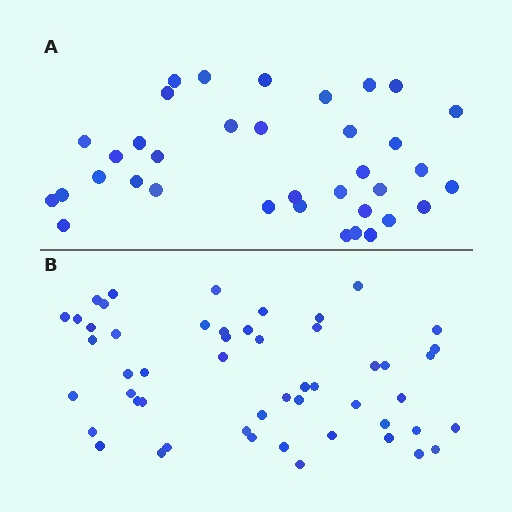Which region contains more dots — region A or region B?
Region B (the bottom region) has more dots.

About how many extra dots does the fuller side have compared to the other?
Region B has approximately 15 more dots than region A.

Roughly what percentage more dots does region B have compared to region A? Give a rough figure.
About 45% more.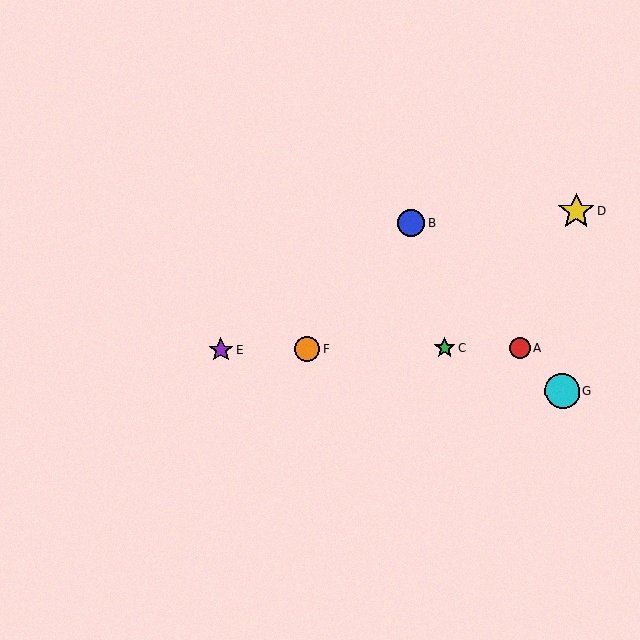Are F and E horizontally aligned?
Yes, both are at y≈349.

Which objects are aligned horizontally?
Objects A, C, E, F are aligned horizontally.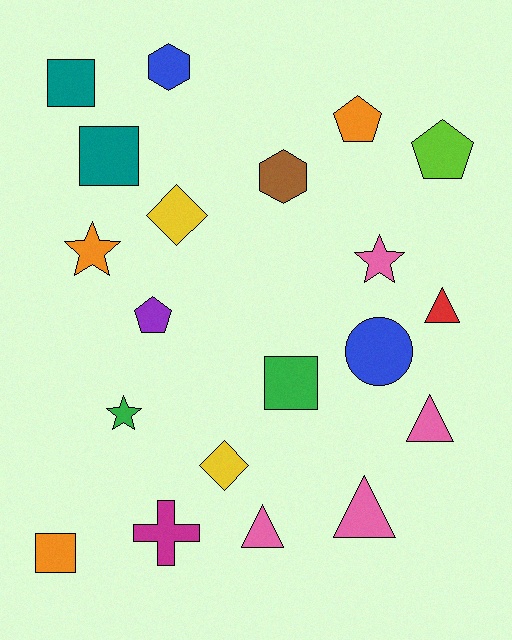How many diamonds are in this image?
There are 2 diamonds.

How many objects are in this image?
There are 20 objects.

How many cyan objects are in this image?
There are no cyan objects.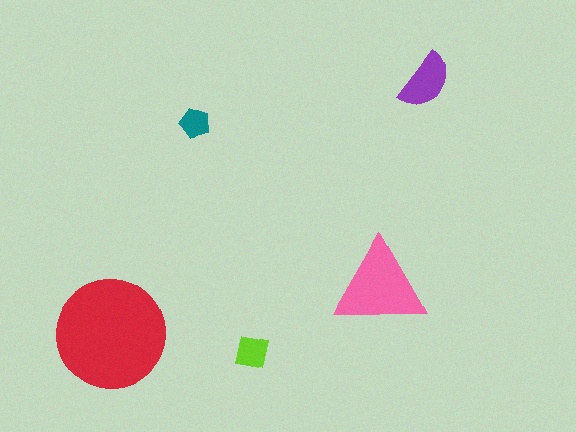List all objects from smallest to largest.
The teal pentagon, the lime square, the purple semicircle, the pink triangle, the red circle.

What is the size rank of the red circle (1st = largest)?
1st.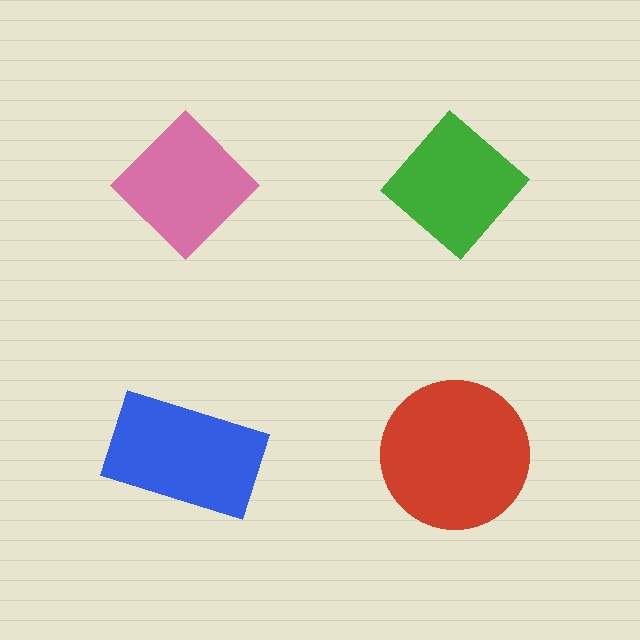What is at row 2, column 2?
A red circle.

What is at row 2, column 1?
A blue rectangle.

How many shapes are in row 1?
2 shapes.